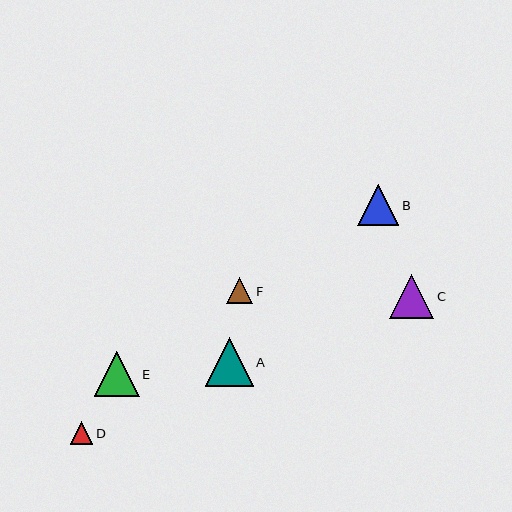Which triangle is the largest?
Triangle A is the largest with a size of approximately 48 pixels.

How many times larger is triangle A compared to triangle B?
Triangle A is approximately 1.2 times the size of triangle B.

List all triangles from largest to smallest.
From largest to smallest: A, E, C, B, F, D.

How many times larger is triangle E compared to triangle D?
Triangle E is approximately 2.0 times the size of triangle D.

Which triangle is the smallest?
Triangle D is the smallest with a size of approximately 22 pixels.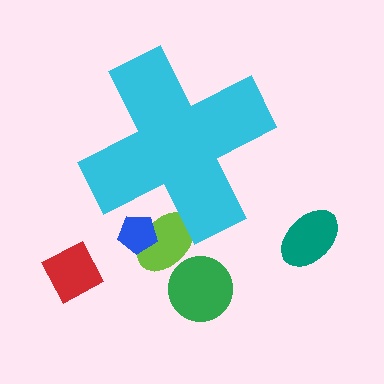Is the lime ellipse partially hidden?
Yes, the lime ellipse is partially hidden behind the cyan cross.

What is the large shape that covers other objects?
A cyan cross.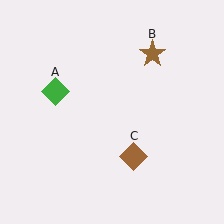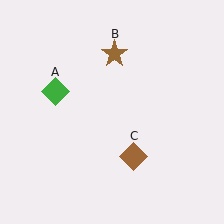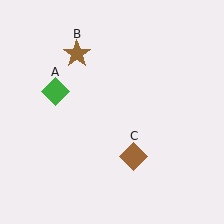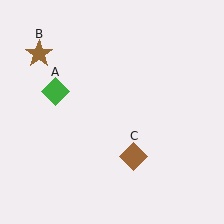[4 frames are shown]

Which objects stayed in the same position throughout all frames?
Green diamond (object A) and brown diamond (object C) remained stationary.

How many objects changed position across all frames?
1 object changed position: brown star (object B).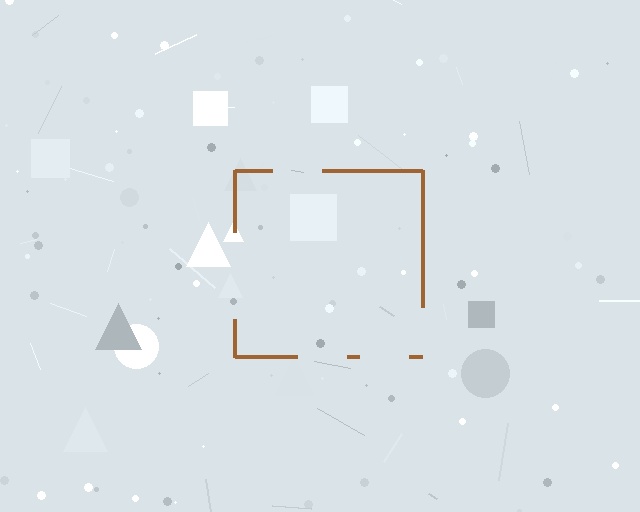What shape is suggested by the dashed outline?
The dashed outline suggests a square.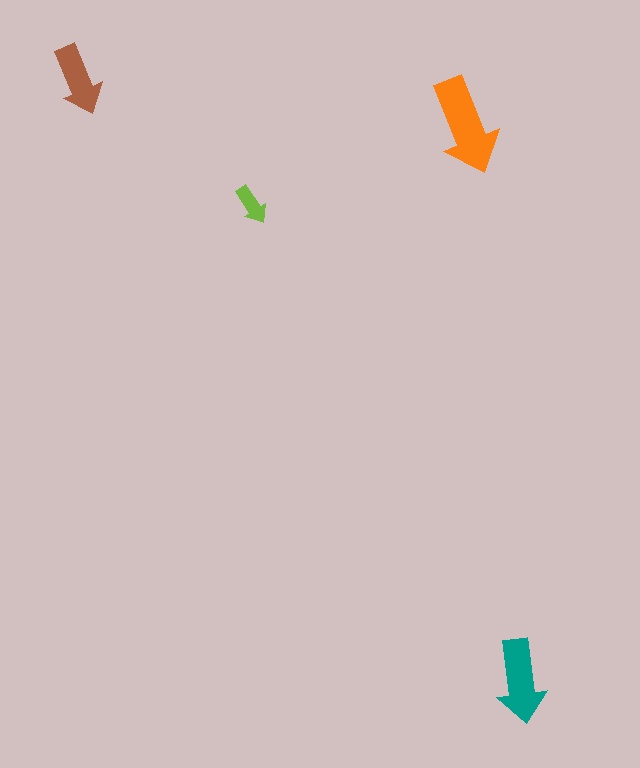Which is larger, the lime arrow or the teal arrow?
The teal one.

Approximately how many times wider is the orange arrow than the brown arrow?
About 1.5 times wider.